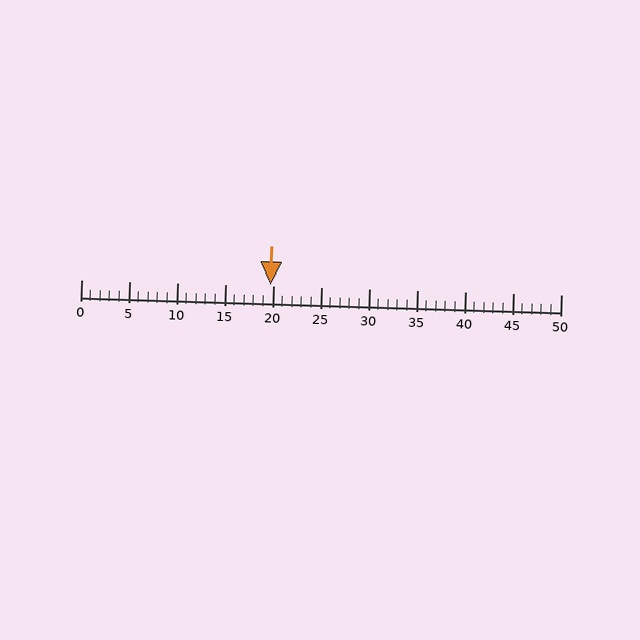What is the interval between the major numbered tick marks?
The major tick marks are spaced 5 units apart.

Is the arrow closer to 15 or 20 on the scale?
The arrow is closer to 20.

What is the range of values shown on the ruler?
The ruler shows values from 0 to 50.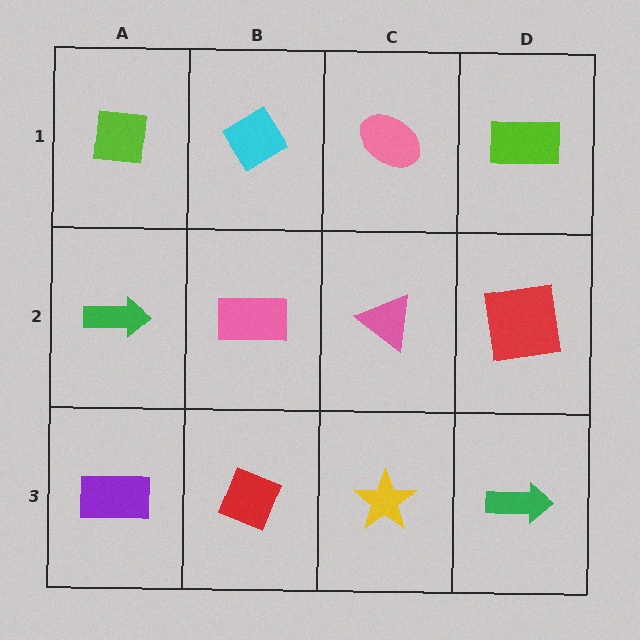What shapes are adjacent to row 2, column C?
A pink ellipse (row 1, column C), a yellow star (row 3, column C), a pink rectangle (row 2, column B), a red square (row 2, column D).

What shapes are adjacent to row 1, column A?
A green arrow (row 2, column A), a cyan diamond (row 1, column B).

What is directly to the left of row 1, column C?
A cyan diamond.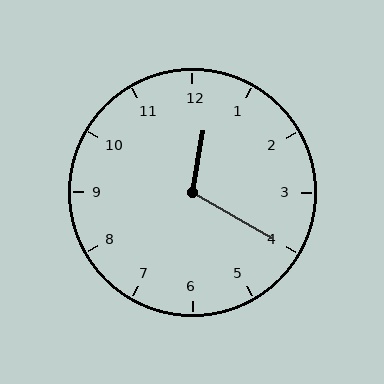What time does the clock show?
12:20.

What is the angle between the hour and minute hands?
Approximately 110 degrees.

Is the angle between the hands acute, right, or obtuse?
It is obtuse.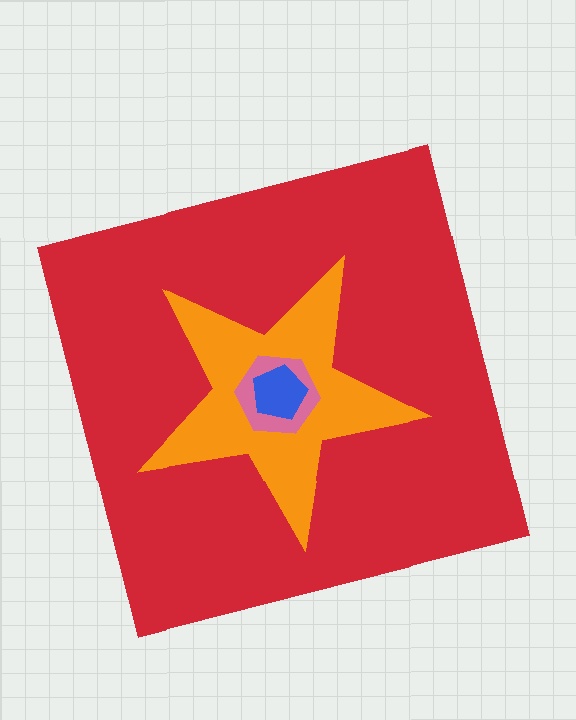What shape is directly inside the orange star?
The pink hexagon.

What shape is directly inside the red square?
The orange star.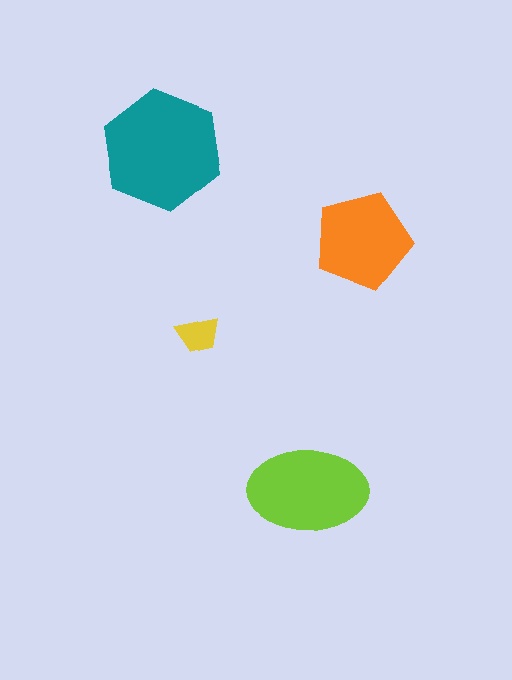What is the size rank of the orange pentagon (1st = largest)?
3rd.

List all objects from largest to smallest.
The teal hexagon, the lime ellipse, the orange pentagon, the yellow trapezoid.